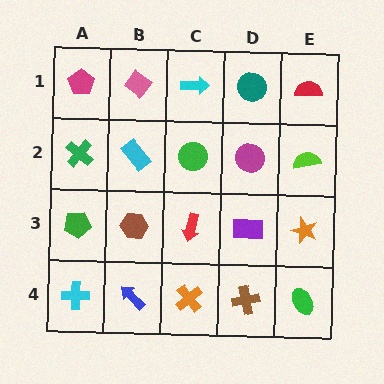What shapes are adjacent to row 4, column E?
An orange star (row 3, column E), a brown cross (row 4, column D).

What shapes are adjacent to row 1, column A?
A green cross (row 2, column A), a pink diamond (row 1, column B).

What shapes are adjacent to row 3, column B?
A cyan rectangle (row 2, column B), a blue arrow (row 4, column B), a green pentagon (row 3, column A), a red arrow (row 3, column C).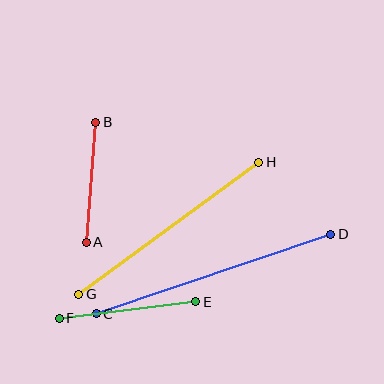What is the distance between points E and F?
The distance is approximately 137 pixels.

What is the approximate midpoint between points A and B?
The midpoint is at approximately (91, 182) pixels.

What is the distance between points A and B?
The distance is approximately 121 pixels.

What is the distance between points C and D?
The distance is approximately 248 pixels.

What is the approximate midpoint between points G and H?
The midpoint is at approximately (169, 228) pixels.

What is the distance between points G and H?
The distance is approximately 223 pixels.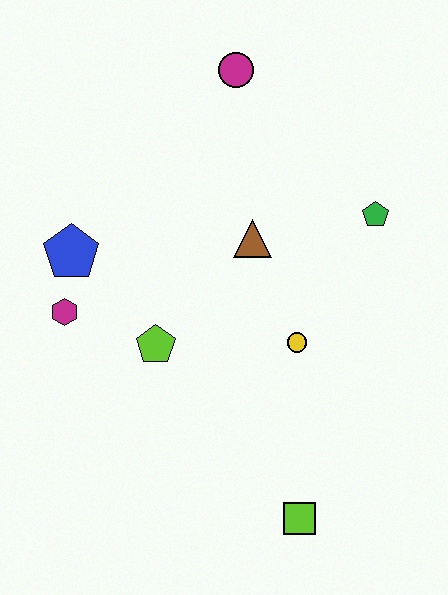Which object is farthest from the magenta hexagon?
The green pentagon is farthest from the magenta hexagon.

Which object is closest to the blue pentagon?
The magenta hexagon is closest to the blue pentagon.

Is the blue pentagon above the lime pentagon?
Yes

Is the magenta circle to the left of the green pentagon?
Yes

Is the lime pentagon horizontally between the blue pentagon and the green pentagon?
Yes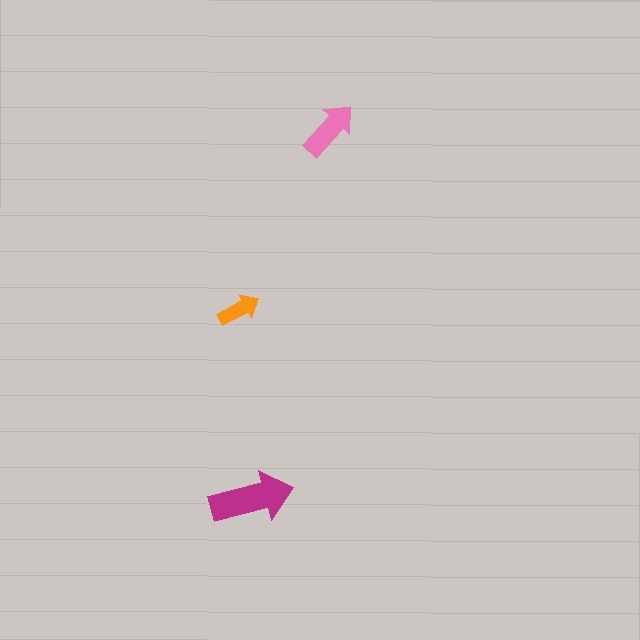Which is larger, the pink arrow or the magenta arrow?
The magenta one.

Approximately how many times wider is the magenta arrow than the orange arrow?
About 2 times wider.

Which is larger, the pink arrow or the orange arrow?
The pink one.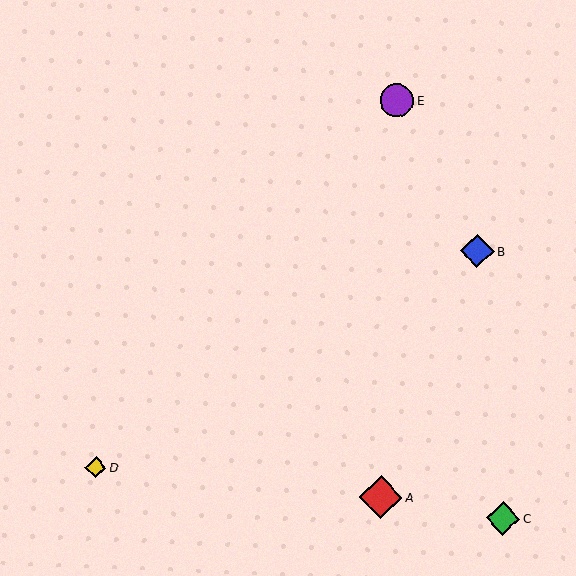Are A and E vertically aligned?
Yes, both are at x≈381.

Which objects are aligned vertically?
Objects A, E are aligned vertically.